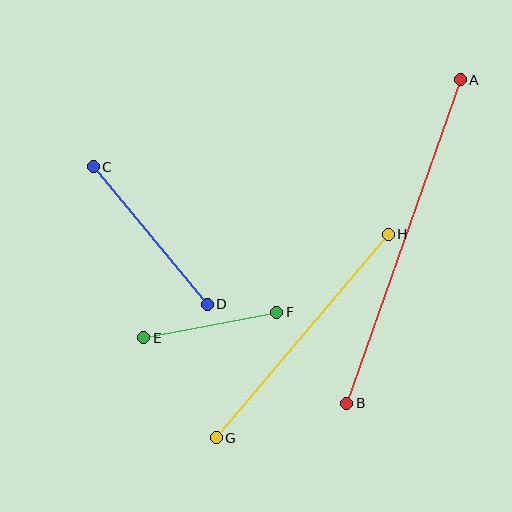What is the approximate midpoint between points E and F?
The midpoint is at approximately (210, 325) pixels.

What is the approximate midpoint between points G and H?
The midpoint is at approximately (302, 336) pixels.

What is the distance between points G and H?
The distance is approximately 266 pixels.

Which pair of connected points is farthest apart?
Points A and B are farthest apart.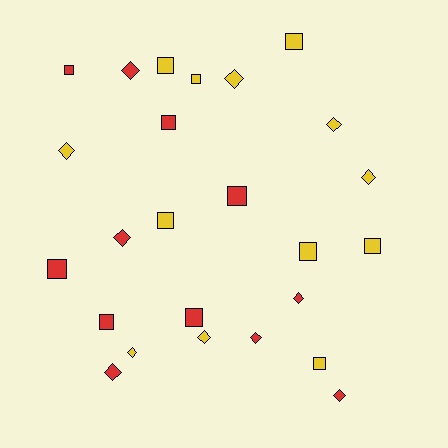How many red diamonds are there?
There are 6 red diamonds.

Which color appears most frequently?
Yellow, with 13 objects.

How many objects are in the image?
There are 25 objects.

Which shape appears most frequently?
Square, with 13 objects.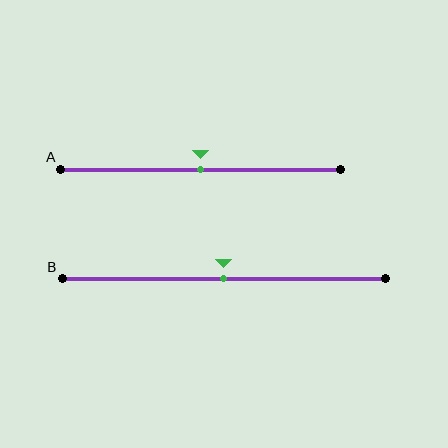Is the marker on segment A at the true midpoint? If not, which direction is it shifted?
Yes, the marker on segment A is at the true midpoint.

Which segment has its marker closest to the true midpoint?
Segment A has its marker closest to the true midpoint.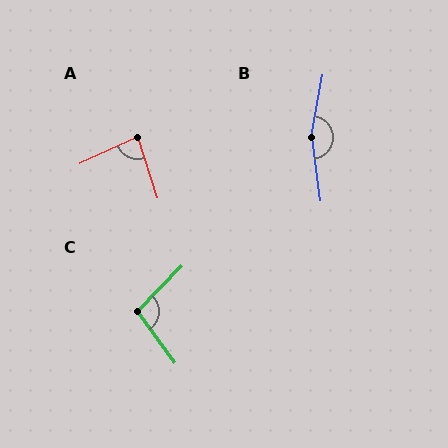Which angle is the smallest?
A, at approximately 83 degrees.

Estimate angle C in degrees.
Approximately 99 degrees.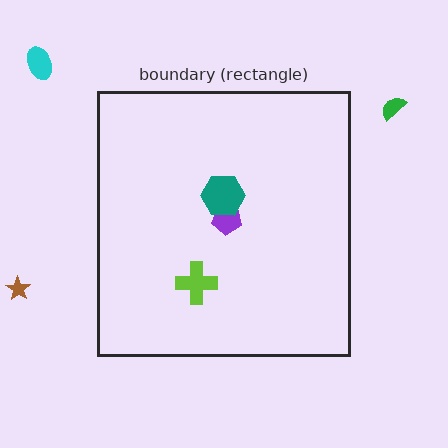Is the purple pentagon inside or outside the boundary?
Inside.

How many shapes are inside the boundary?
3 inside, 3 outside.